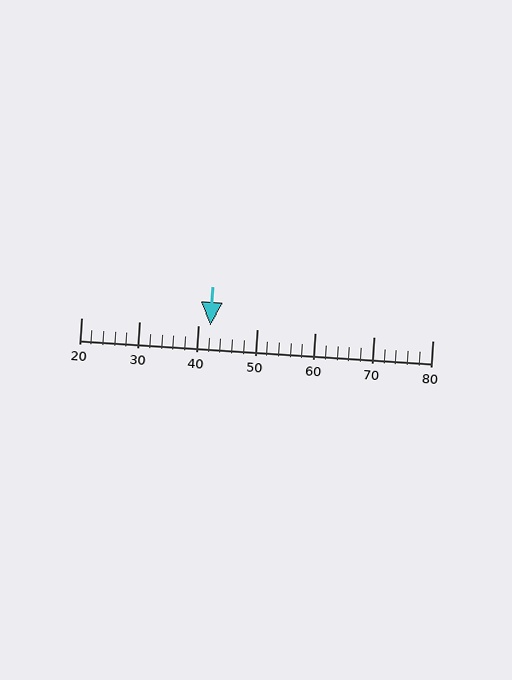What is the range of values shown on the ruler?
The ruler shows values from 20 to 80.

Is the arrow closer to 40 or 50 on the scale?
The arrow is closer to 40.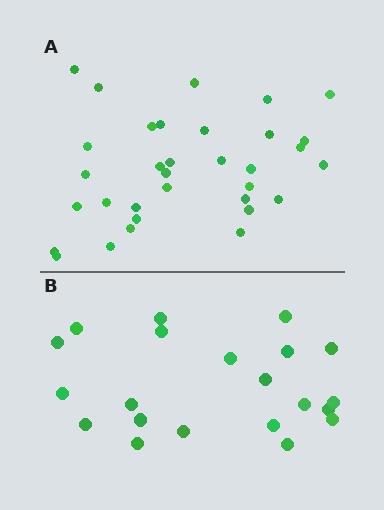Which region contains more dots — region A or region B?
Region A (the top region) has more dots.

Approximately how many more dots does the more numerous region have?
Region A has roughly 12 or so more dots than region B.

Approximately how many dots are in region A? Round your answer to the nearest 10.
About 30 dots. (The exact count is 33, which rounds to 30.)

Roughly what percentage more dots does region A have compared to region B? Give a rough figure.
About 55% more.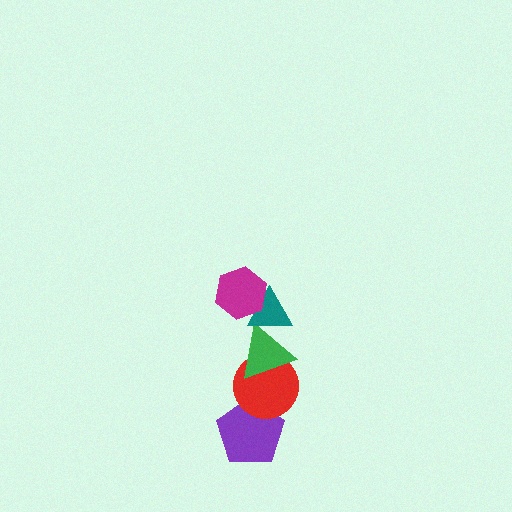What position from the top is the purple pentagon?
The purple pentagon is 5th from the top.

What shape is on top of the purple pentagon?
The red circle is on top of the purple pentagon.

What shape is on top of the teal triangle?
The magenta hexagon is on top of the teal triangle.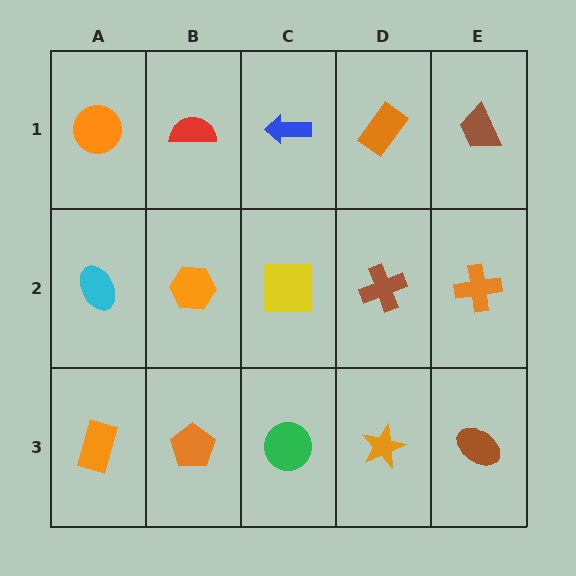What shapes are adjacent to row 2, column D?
An orange rectangle (row 1, column D), an orange star (row 3, column D), a yellow square (row 2, column C), an orange cross (row 2, column E).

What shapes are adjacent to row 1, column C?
A yellow square (row 2, column C), a red semicircle (row 1, column B), an orange rectangle (row 1, column D).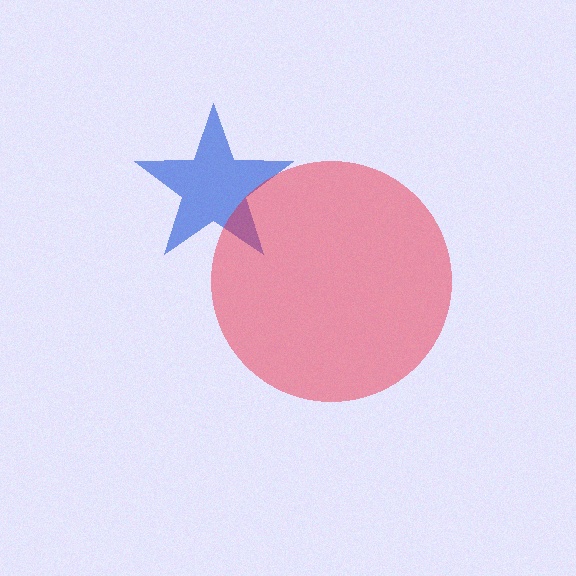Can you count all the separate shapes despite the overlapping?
Yes, there are 2 separate shapes.